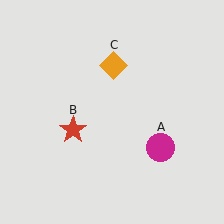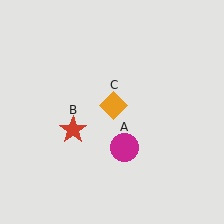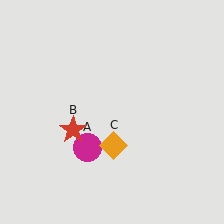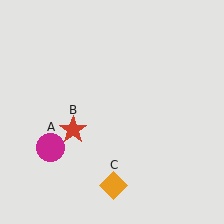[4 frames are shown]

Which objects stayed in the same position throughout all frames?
Red star (object B) remained stationary.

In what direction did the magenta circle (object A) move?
The magenta circle (object A) moved left.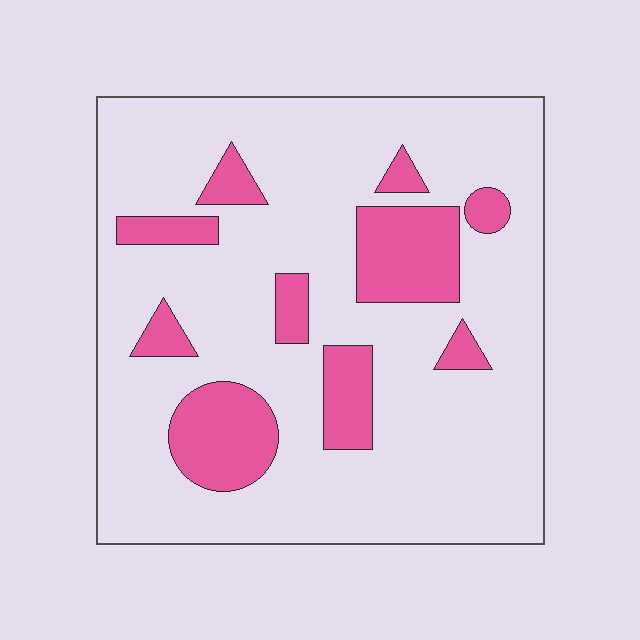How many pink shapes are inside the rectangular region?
10.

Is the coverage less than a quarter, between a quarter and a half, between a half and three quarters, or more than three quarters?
Less than a quarter.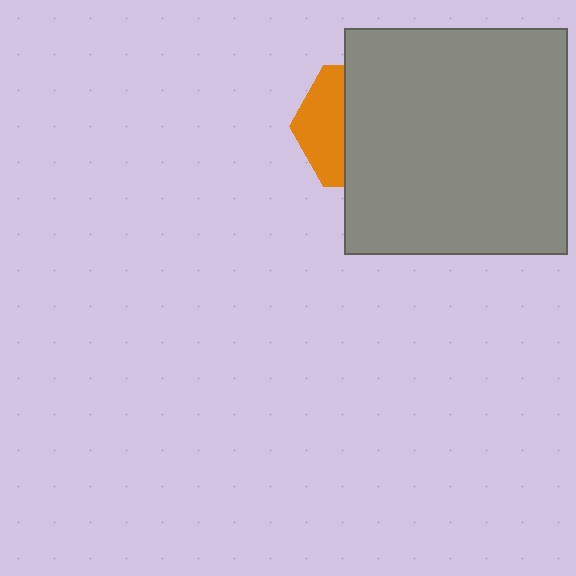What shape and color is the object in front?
The object in front is a gray rectangle.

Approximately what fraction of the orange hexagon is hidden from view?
Roughly 64% of the orange hexagon is hidden behind the gray rectangle.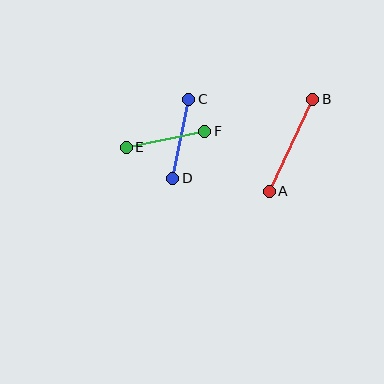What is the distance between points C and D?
The distance is approximately 81 pixels.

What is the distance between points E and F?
The distance is approximately 80 pixels.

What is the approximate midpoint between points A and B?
The midpoint is at approximately (291, 145) pixels.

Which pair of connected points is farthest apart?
Points A and B are farthest apart.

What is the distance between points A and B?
The distance is approximately 102 pixels.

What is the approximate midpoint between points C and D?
The midpoint is at approximately (181, 139) pixels.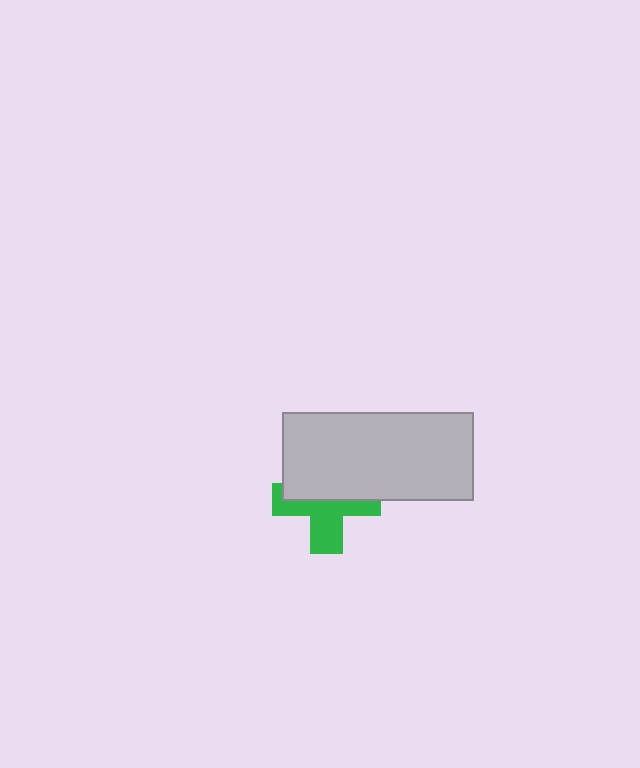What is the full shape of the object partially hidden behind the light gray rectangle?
The partially hidden object is a green cross.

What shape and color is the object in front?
The object in front is a light gray rectangle.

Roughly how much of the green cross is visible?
About half of it is visible (roughly 49%).